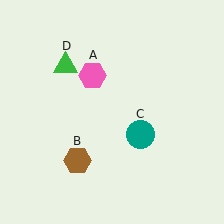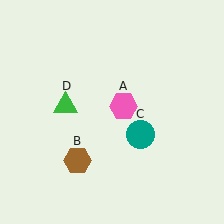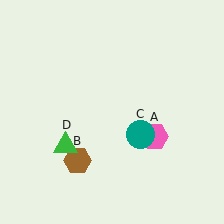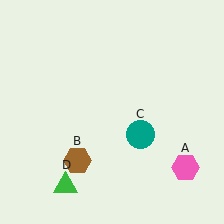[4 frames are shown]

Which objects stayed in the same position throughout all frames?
Brown hexagon (object B) and teal circle (object C) remained stationary.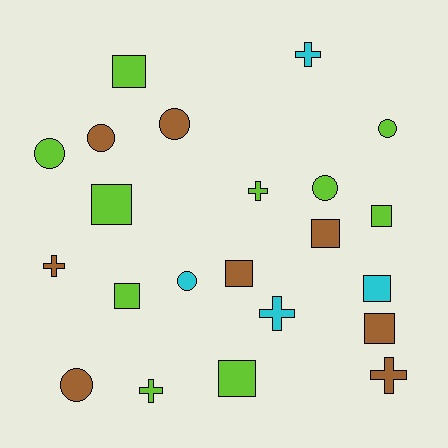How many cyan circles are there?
There is 1 cyan circle.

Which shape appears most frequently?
Square, with 9 objects.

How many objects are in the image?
There are 22 objects.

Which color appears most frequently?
Lime, with 10 objects.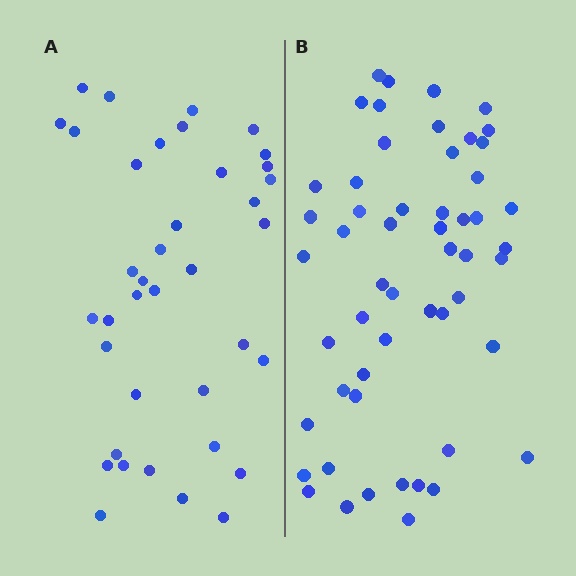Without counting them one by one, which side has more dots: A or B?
Region B (the right region) has more dots.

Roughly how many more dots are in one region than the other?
Region B has approximately 15 more dots than region A.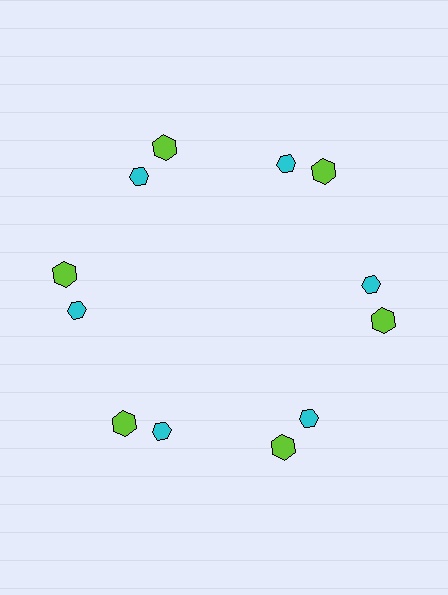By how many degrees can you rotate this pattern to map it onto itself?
The pattern maps onto itself every 60 degrees of rotation.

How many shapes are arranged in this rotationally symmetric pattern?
There are 12 shapes, arranged in 6 groups of 2.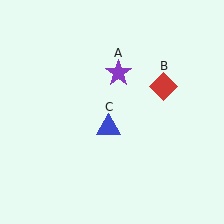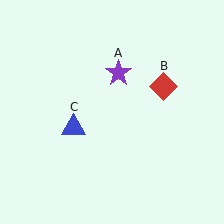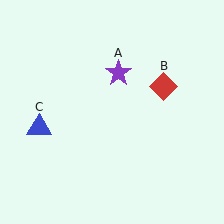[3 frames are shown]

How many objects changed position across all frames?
1 object changed position: blue triangle (object C).